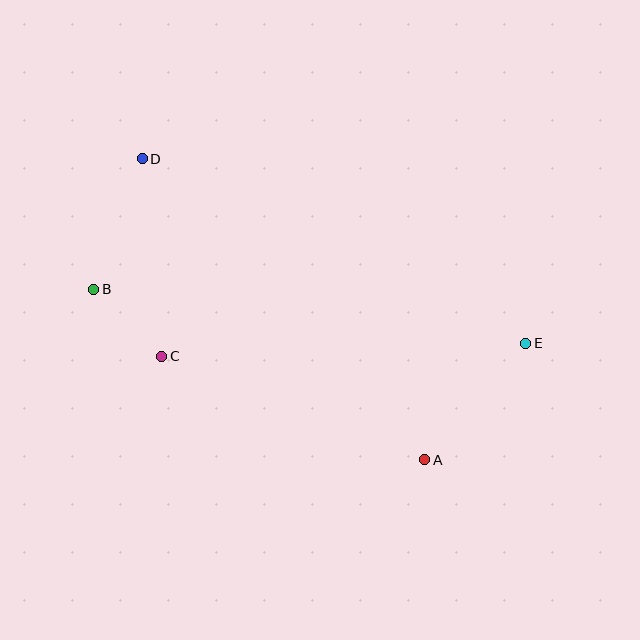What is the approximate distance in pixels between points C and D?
The distance between C and D is approximately 198 pixels.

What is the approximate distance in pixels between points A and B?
The distance between A and B is approximately 372 pixels.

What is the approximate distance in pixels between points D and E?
The distance between D and E is approximately 426 pixels.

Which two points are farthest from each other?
Points B and E are farthest from each other.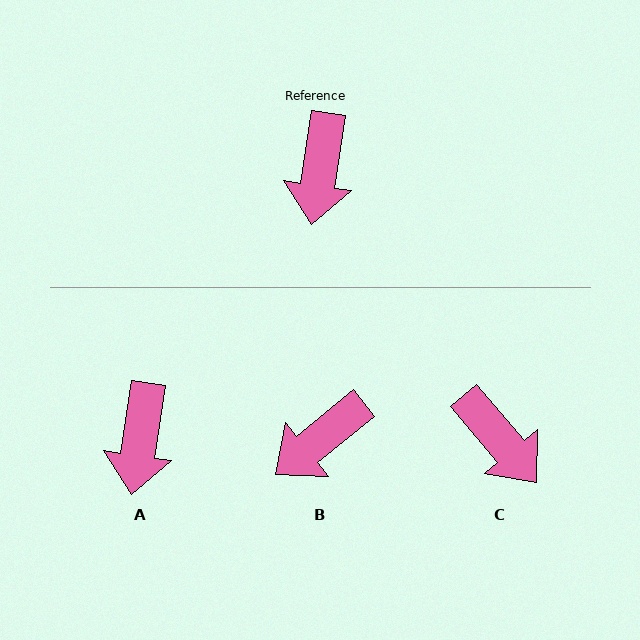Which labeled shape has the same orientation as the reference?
A.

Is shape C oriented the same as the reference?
No, it is off by about 49 degrees.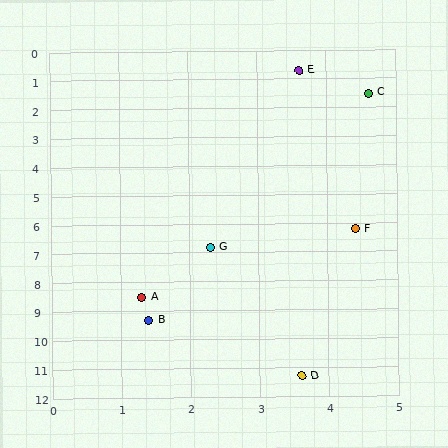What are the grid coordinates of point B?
Point B is at approximately (1.4, 9.3).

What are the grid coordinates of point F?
Point F is at approximately (4.4, 6.2).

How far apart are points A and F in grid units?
Points A and F are about 3.9 grid units apart.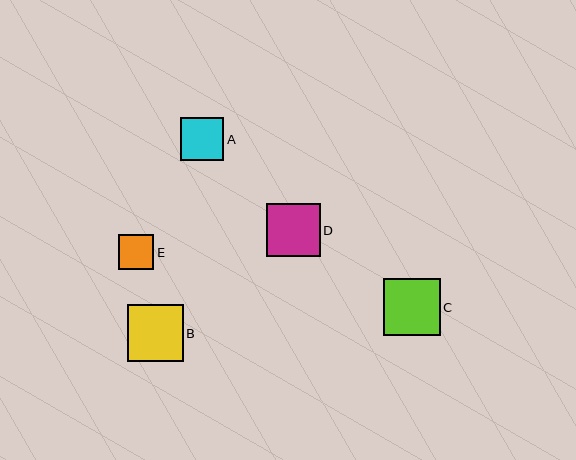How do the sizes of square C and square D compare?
Square C and square D are approximately the same size.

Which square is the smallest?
Square E is the smallest with a size of approximately 35 pixels.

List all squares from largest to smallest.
From largest to smallest: C, B, D, A, E.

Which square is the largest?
Square C is the largest with a size of approximately 57 pixels.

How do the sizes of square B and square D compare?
Square B and square D are approximately the same size.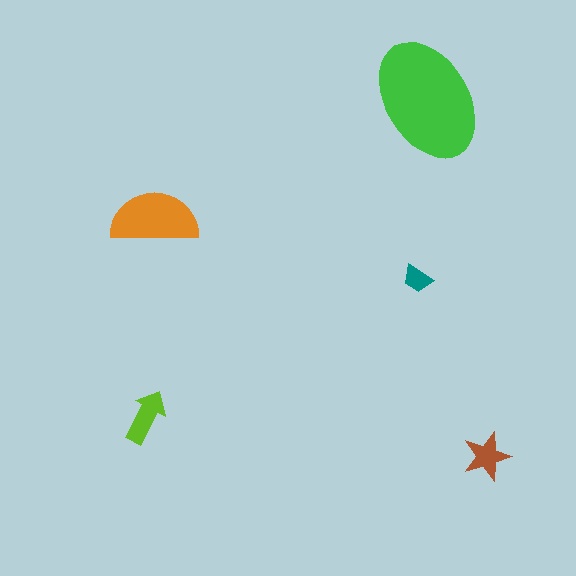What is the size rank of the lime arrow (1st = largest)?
3rd.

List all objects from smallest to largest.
The teal trapezoid, the brown star, the lime arrow, the orange semicircle, the green ellipse.